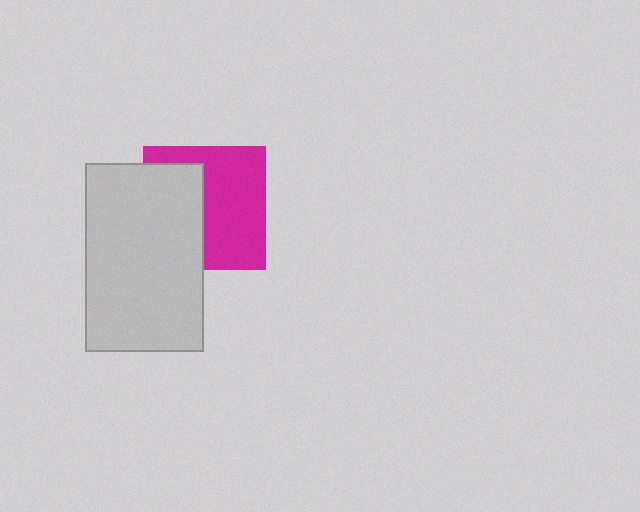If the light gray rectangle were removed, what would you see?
You would see the complete magenta square.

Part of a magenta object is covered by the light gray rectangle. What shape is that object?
It is a square.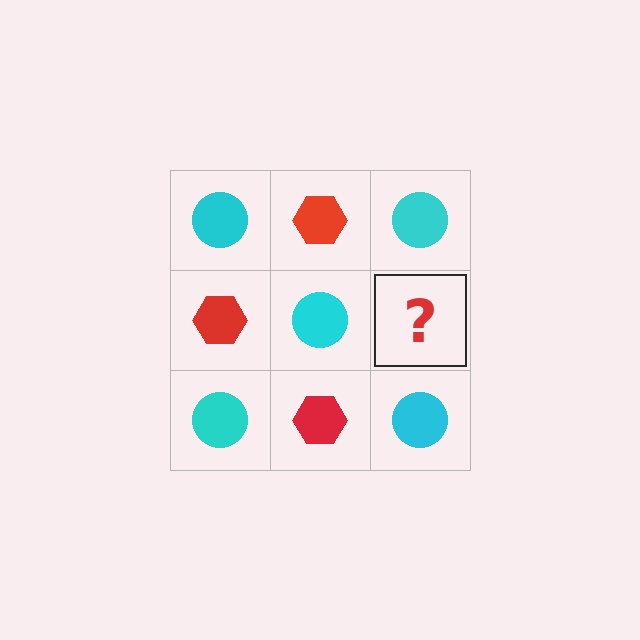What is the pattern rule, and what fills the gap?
The rule is that it alternates cyan circle and red hexagon in a checkerboard pattern. The gap should be filled with a red hexagon.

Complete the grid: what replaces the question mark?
The question mark should be replaced with a red hexagon.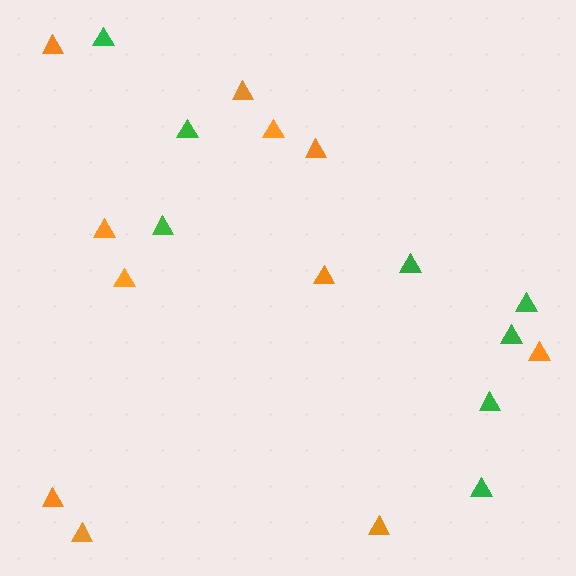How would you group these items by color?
There are 2 groups: one group of green triangles (8) and one group of orange triangles (11).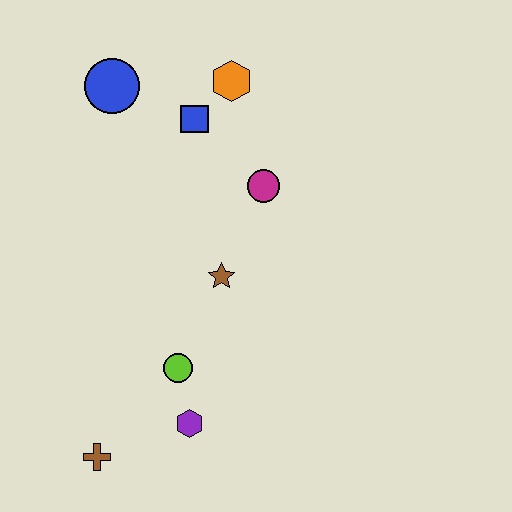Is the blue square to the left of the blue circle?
No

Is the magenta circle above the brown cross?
Yes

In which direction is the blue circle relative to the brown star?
The blue circle is above the brown star.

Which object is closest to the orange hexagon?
The blue square is closest to the orange hexagon.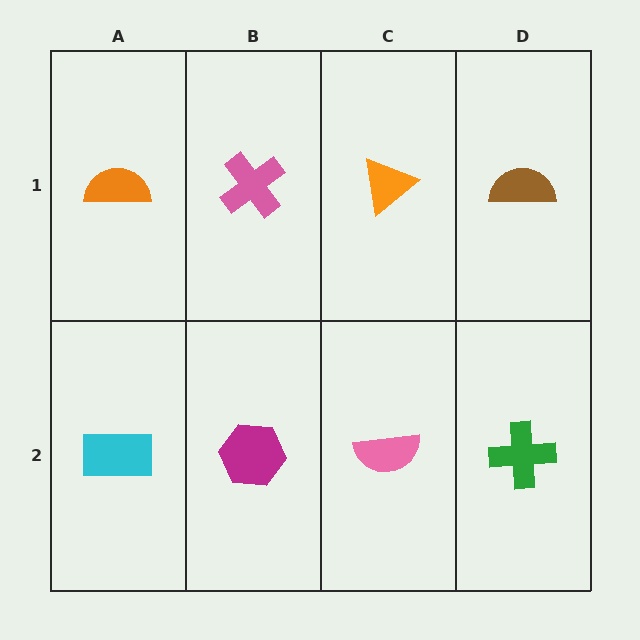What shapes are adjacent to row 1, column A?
A cyan rectangle (row 2, column A), a pink cross (row 1, column B).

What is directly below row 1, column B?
A magenta hexagon.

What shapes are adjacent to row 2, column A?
An orange semicircle (row 1, column A), a magenta hexagon (row 2, column B).